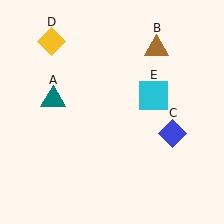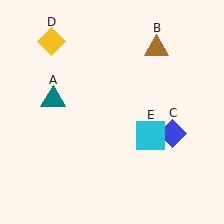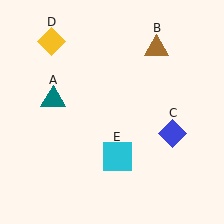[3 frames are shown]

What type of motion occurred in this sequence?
The cyan square (object E) rotated clockwise around the center of the scene.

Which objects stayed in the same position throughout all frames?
Teal triangle (object A) and brown triangle (object B) and blue diamond (object C) and yellow diamond (object D) remained stationary.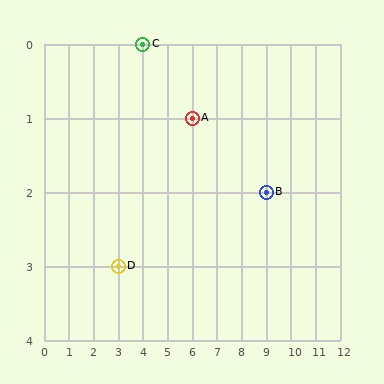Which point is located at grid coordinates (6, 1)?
Point A is at (6, 1).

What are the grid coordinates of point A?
Point A is at grid coordinates (6, 1).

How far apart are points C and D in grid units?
Points C and D are 1 column and 3 rows apart (about 3.2 grid units diagonally).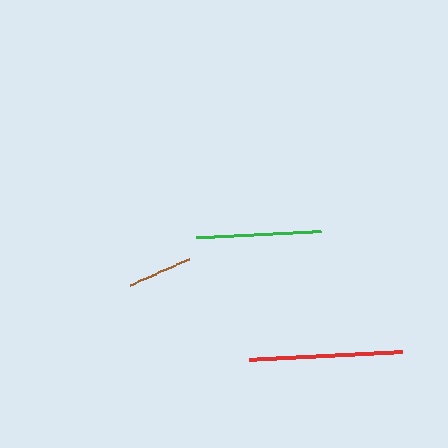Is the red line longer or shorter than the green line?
The red line is longer than the green line.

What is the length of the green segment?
The green segment is approximately 125 pixels long.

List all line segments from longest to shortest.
From longest to shortest: red, green, brown.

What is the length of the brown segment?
The brown segment is approximately 64 pixels long.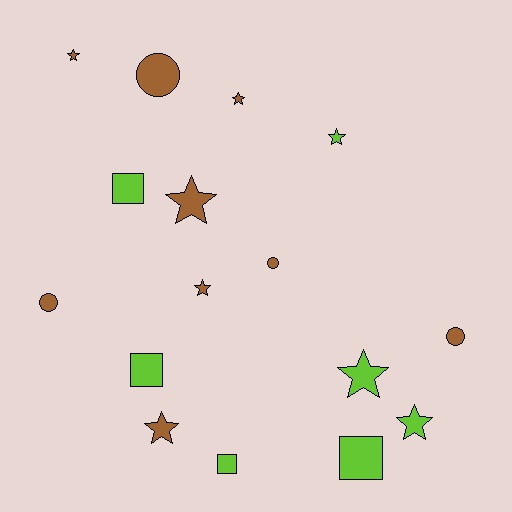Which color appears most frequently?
Brown, with 9 objects.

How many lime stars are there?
There are 3 lime stars.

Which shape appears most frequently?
Star, with 8 objects.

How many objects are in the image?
There are 16 objects.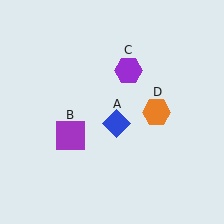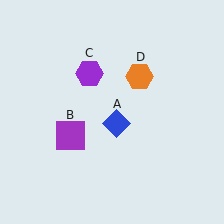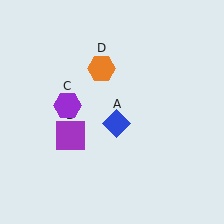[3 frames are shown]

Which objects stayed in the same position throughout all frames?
Blue diamond (object A) and purple square (object B) remained stationary.